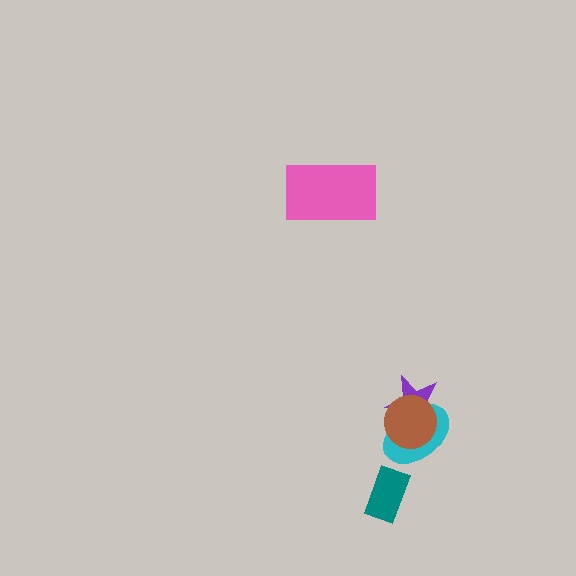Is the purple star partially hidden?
Yes, it is partially covered by another shape.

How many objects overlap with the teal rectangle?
0 objects overlap with the teal rectangle.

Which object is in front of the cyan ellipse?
The brown circle is in front of the cyan ellipse.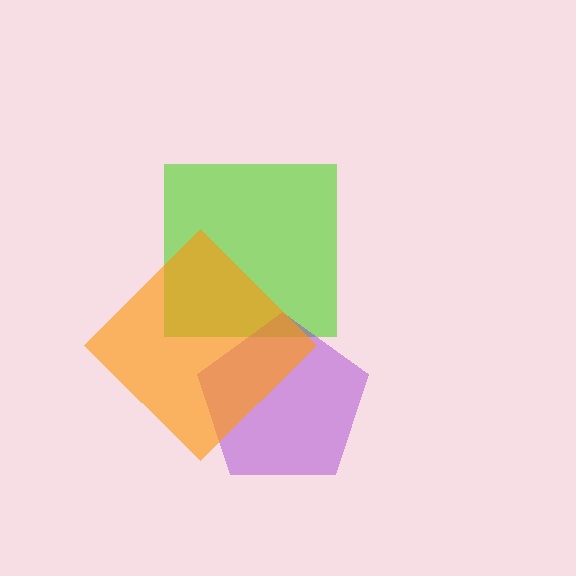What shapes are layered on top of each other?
The layered shapes are: a lime square, a purple pentagon, an orange diamond.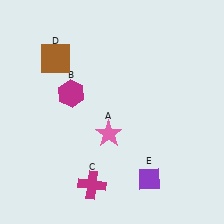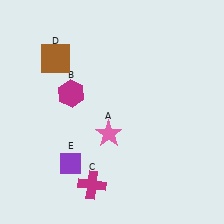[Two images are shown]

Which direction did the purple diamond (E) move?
The purple diamond (E) moved left.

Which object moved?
The purple diamond (E) moved left.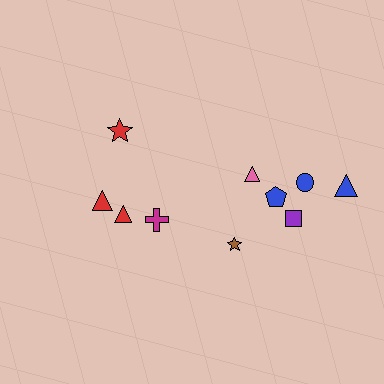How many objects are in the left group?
There are 4 objects.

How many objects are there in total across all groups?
There are 10 objects.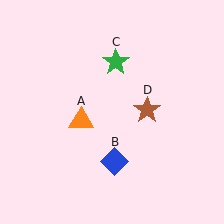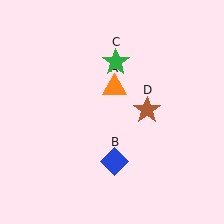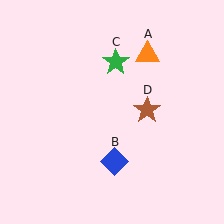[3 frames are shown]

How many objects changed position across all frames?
1 object changed position: orange triangle (object A).